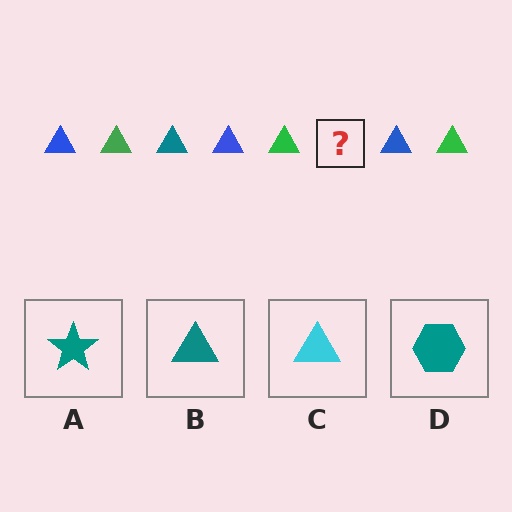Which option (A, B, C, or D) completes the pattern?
B.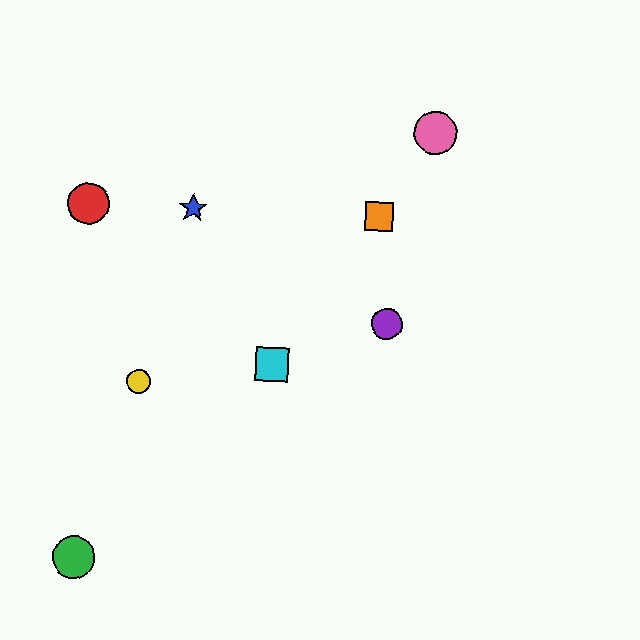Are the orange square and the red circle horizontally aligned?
Yes, both are at y≈216.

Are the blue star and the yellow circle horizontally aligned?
No, the blue star is at y≈208 and the yellow circle is at y≈381.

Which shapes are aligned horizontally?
The red circle, the blue star, the orange square are aligned horizontally.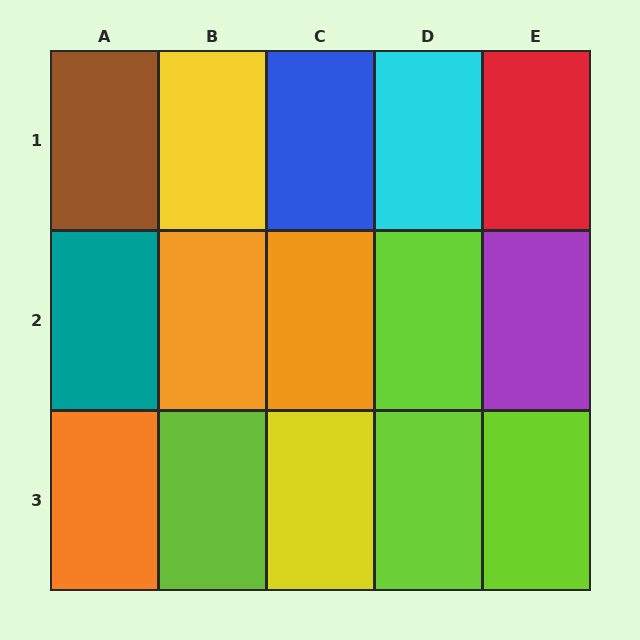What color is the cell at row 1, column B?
Yellow.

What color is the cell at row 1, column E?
Red.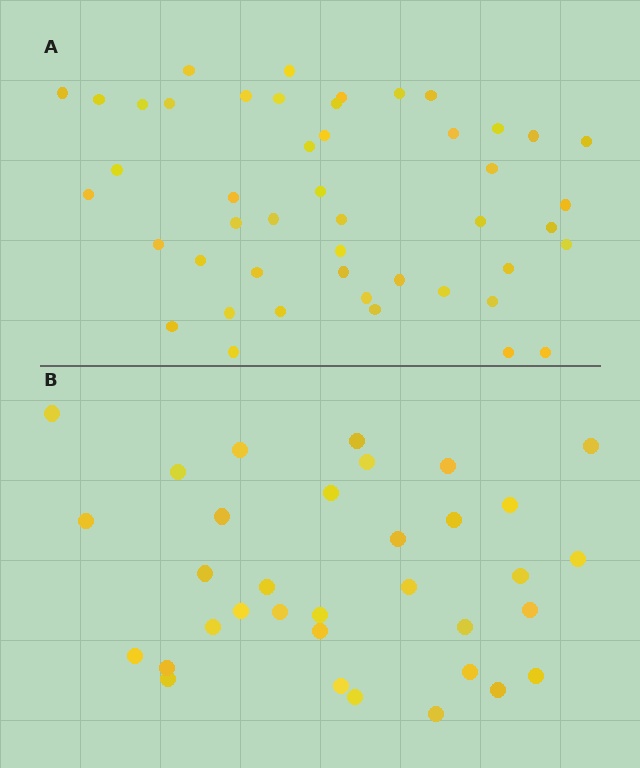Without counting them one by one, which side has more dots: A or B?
Region A (the top region) has more dots.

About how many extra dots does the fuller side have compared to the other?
Region A has approximately 15 more dots than region B.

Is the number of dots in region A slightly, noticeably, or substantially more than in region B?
Region A has noticeably more, but not dramatically so. The ratio is roughly 1.4 to 1.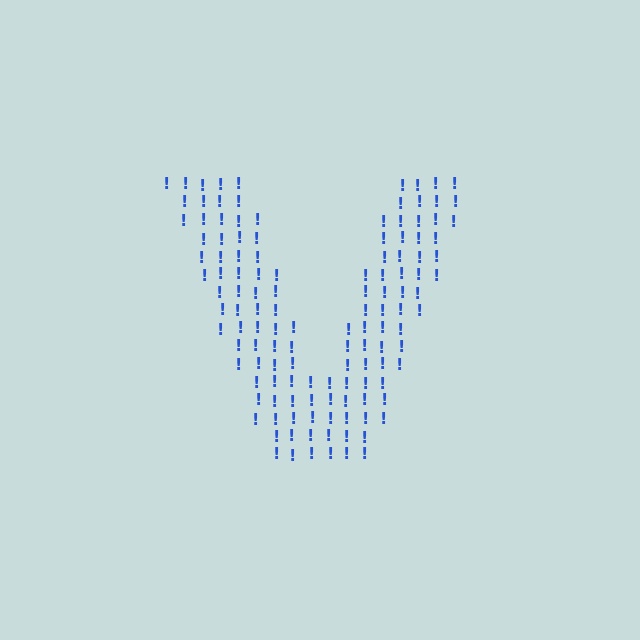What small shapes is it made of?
It is made of small exclamation marks.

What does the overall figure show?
The overall figure shows the letter V.